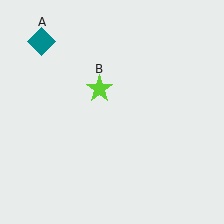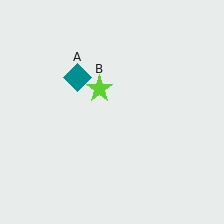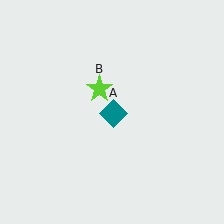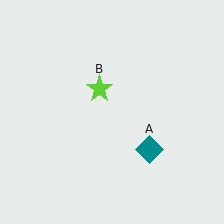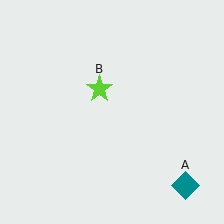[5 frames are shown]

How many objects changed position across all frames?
1 object changed position: teal diamond (object A).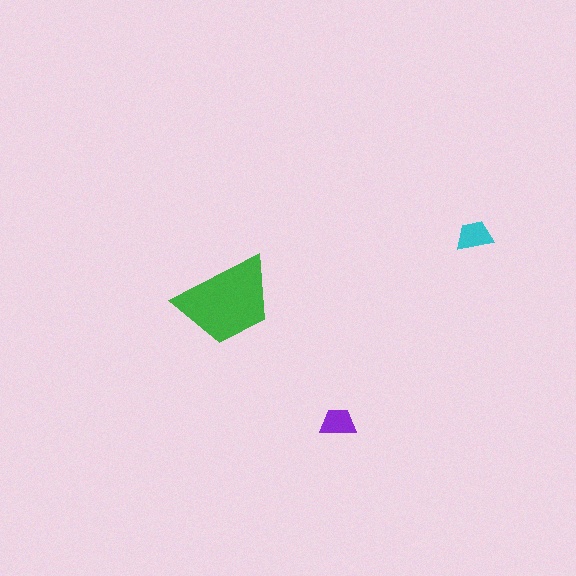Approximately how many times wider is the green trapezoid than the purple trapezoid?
About 3 times wider.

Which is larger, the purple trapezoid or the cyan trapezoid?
The cyan one.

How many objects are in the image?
There are 3 objects in the image.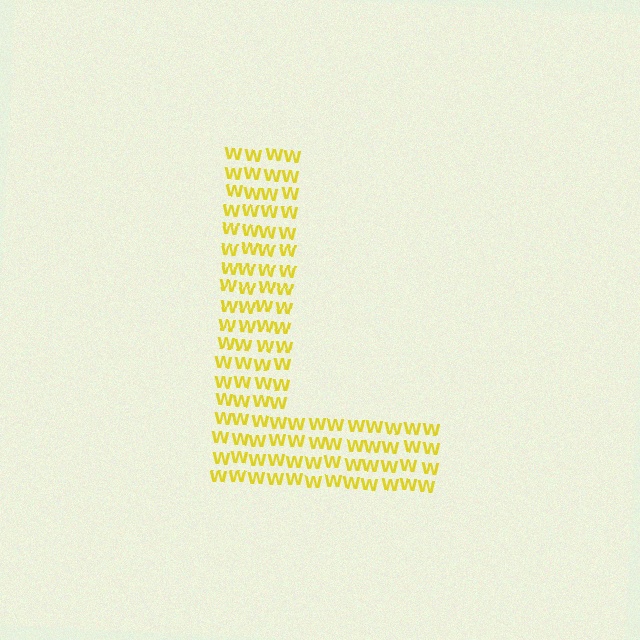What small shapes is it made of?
It is made of small letter W's.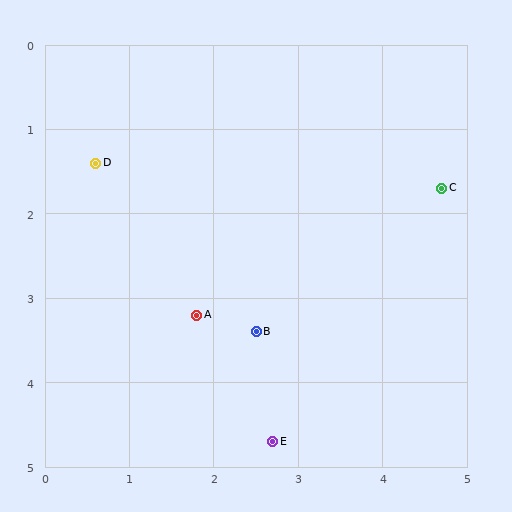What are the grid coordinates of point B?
Point B is at approximately (2.5, 3.4).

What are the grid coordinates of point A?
Point A is at approximately (1.8, 3.2).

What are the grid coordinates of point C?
Point C is at approximately (4.7, 1.7).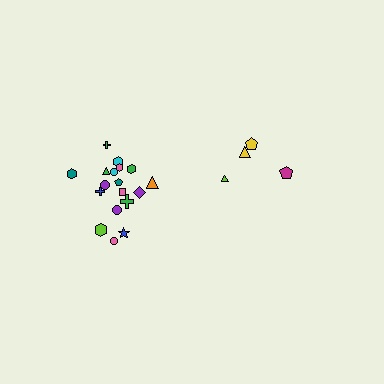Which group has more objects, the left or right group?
The left group.